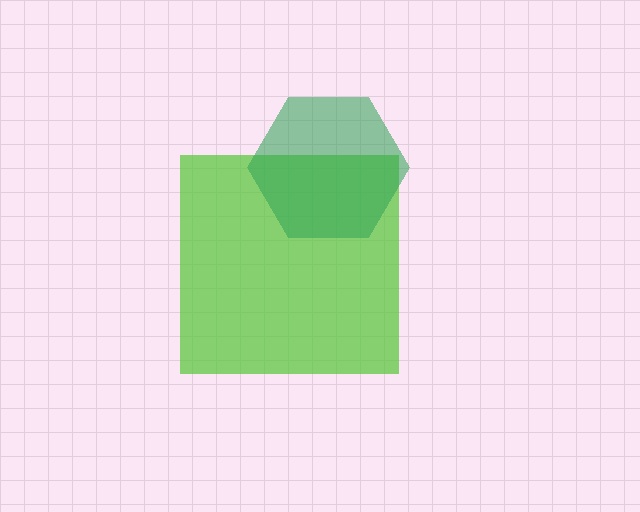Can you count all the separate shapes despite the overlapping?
Yes, there are 2 separate shapes.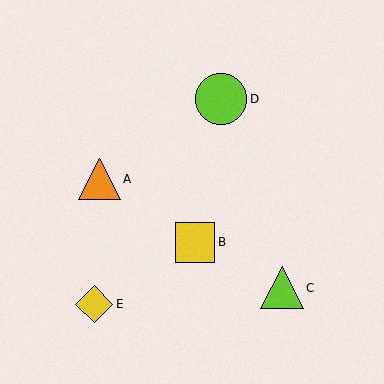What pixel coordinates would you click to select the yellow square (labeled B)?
Click at (195, 242) to select the yellow square B.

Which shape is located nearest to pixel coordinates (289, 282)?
The lime triangle (labeled C) at (282, 288) is nearest to that location.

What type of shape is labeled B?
Shape B is a yellow square.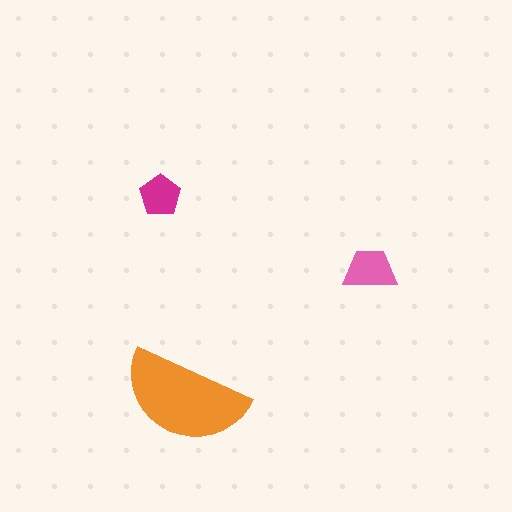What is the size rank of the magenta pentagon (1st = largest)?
3rd.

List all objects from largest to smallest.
The orange semicircle, the pink trapezoid, the magenta pentagon.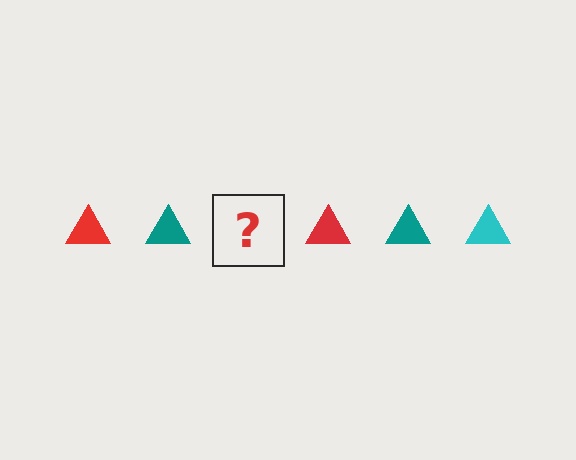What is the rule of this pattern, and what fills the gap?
The rule is that the pattern cycles through red, teal, cyan triangles. The gap should be filled with a cyan triangle.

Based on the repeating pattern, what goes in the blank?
The blank should be a cyan triangle.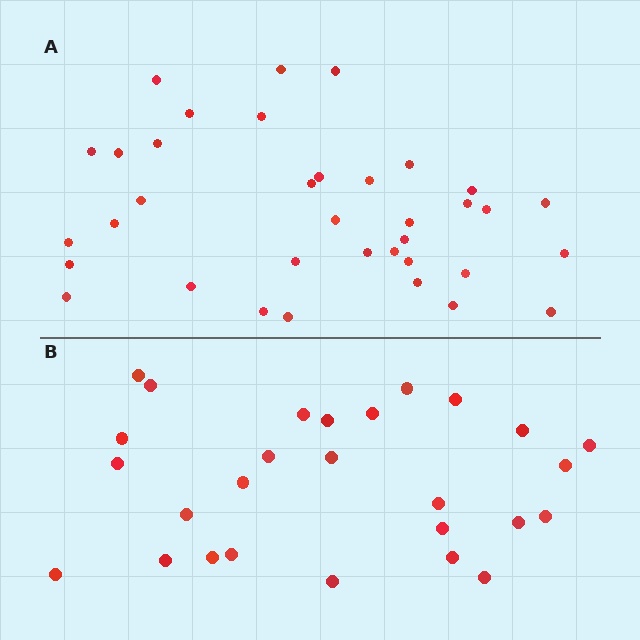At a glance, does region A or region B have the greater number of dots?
Region A (the top region) has more dots.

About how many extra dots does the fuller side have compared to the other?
Region A has roughly 8 or so more dots than region B.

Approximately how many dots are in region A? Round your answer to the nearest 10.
About 40 dots. (The exact count is 36, which rounds to 40.)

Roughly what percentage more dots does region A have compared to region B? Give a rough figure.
About 35% more.